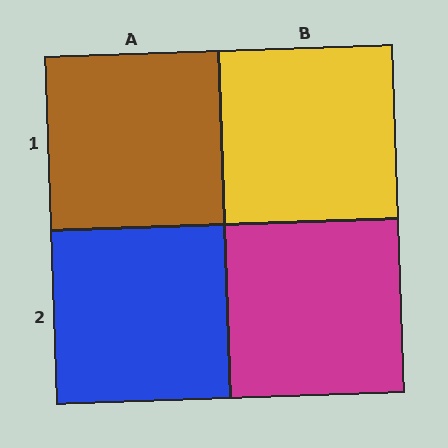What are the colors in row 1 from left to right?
Brown, yellow.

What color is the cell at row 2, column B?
Magenta.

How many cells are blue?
1 cell is blue.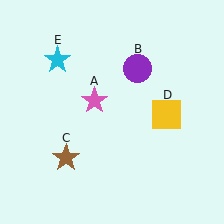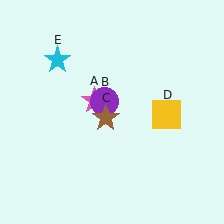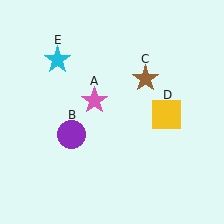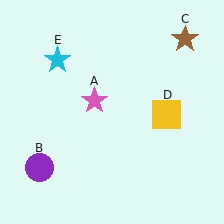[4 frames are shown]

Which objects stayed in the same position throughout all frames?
Pink star (object A) and yellow square (object D) and cyan star (object E) remained stationary.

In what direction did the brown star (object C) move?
The brown star (object C) moved up and to the right.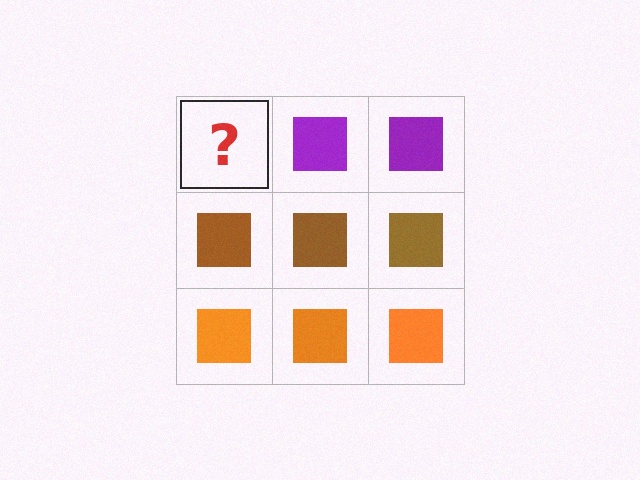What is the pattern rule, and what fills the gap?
The rule is that each row has a consistent color. The gap should be filled with a purple square.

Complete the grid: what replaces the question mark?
The question mark should be replaced with a purple square.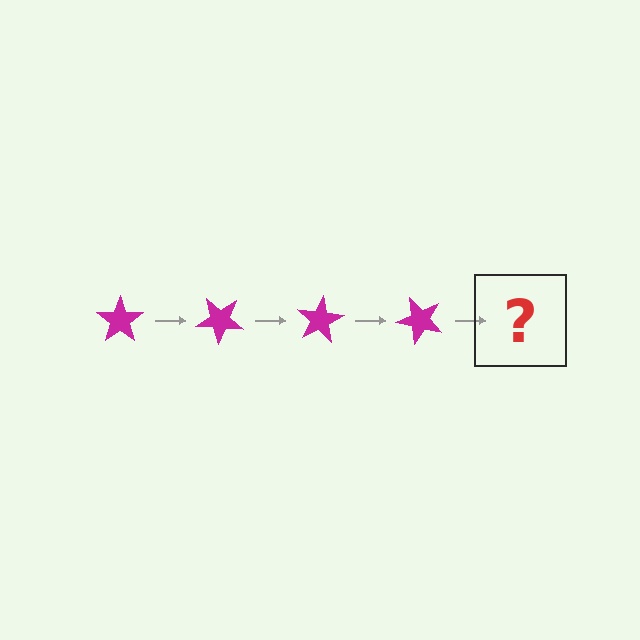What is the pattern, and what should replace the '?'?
The pattern is that the star rotates 40 degrees each step. The '?' should be a magenta star rotated 160 degrees.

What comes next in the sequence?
The next element should be a magenta star rotated 160 degrees.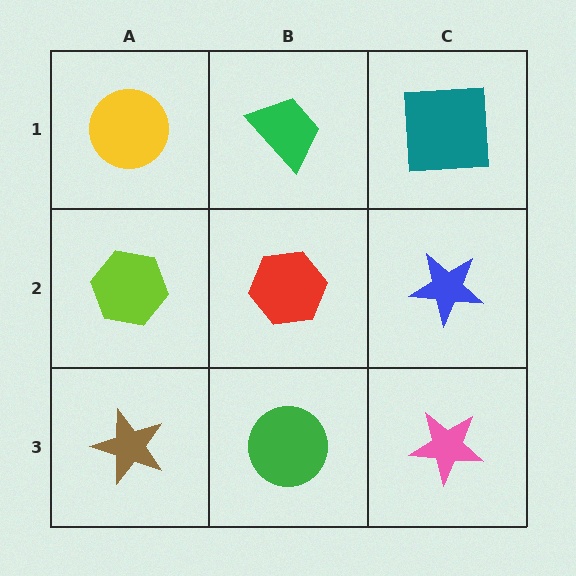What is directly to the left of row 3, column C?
A green circle.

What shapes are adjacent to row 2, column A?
A yellow circle (row 1, column A), a brown star (row 3, column A), a red hexagon (row 2, column B).